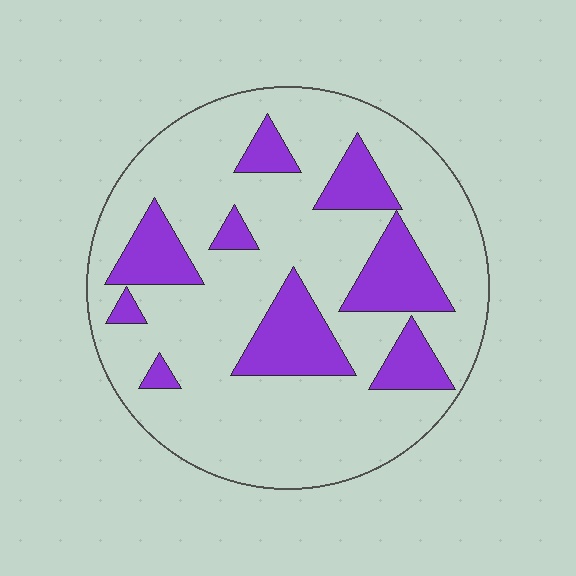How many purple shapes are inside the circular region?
9.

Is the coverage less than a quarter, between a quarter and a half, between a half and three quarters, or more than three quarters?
Less than a quarter.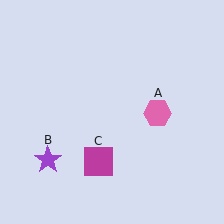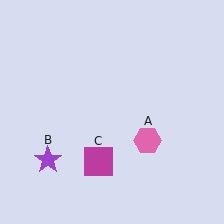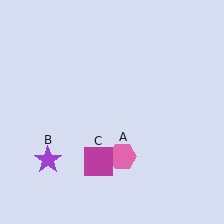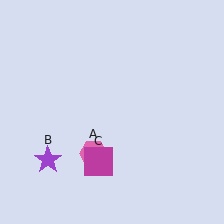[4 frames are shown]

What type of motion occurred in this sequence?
The pink hexagon (object A) rotated clockwise around the center of the scene.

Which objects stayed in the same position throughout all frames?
Purple star (object B) and magenta square (object C) remained stationary.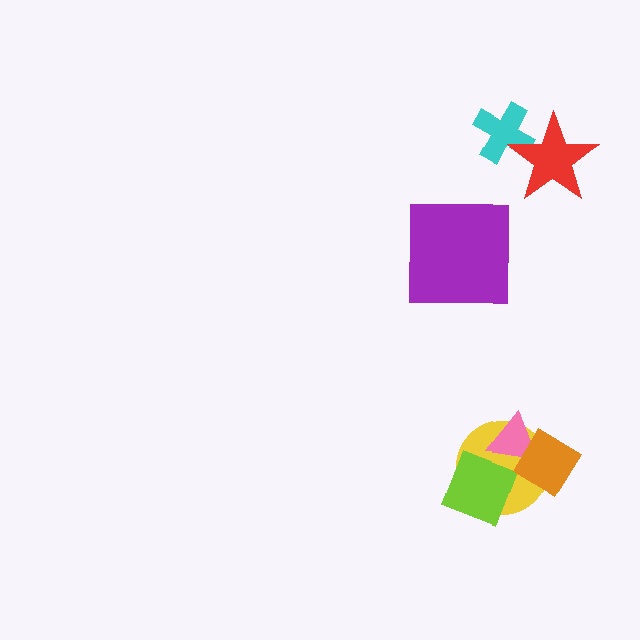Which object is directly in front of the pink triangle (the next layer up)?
The lime diamond is directly in front of the pink triangle.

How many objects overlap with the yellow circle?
3 objects overlap with the yellow circle.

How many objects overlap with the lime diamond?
2 objects overlap with the lime diamond.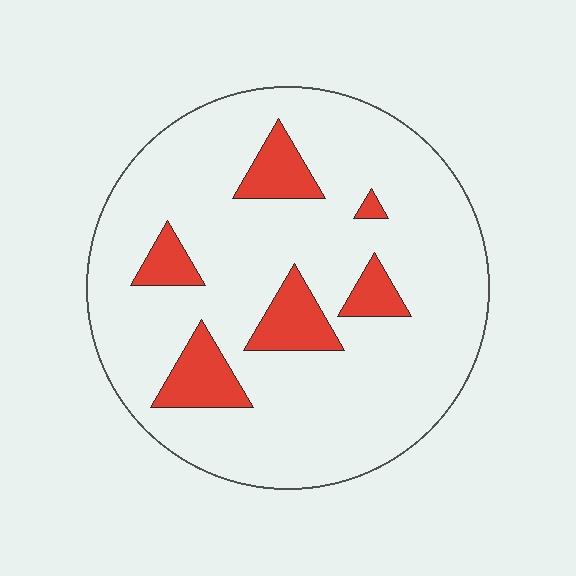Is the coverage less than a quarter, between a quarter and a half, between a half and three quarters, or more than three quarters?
Less than a quarter.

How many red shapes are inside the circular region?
6.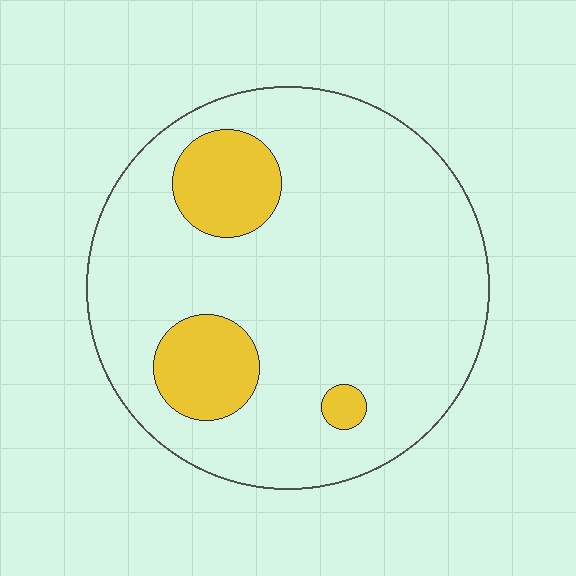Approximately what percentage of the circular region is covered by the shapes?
Approximately 15%.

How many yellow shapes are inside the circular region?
3.